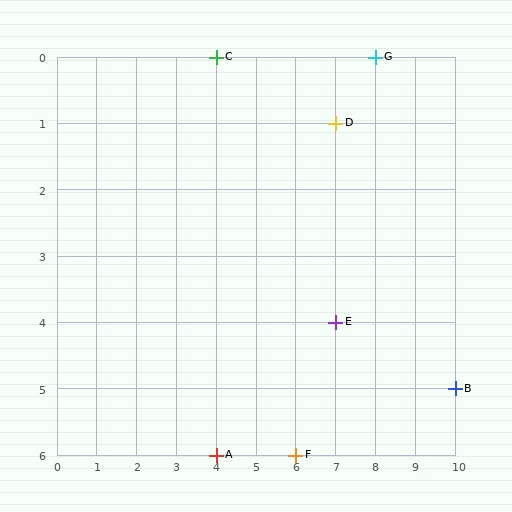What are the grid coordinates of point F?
Point F is at grid coordinates (6, 6).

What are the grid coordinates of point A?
Point A is at grid coordinates (4, 6).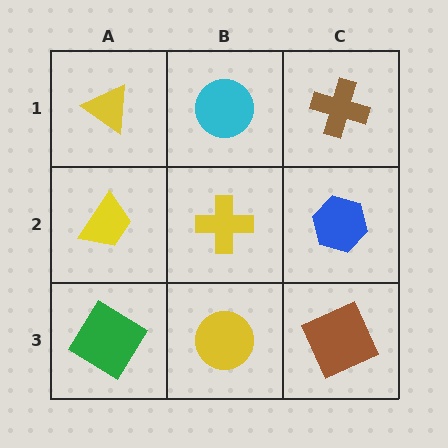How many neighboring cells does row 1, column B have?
3.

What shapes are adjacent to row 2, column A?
A yellow triangle (row 1, column A), a green diamond (row 3, column A), a yellow cross (row 2, column B).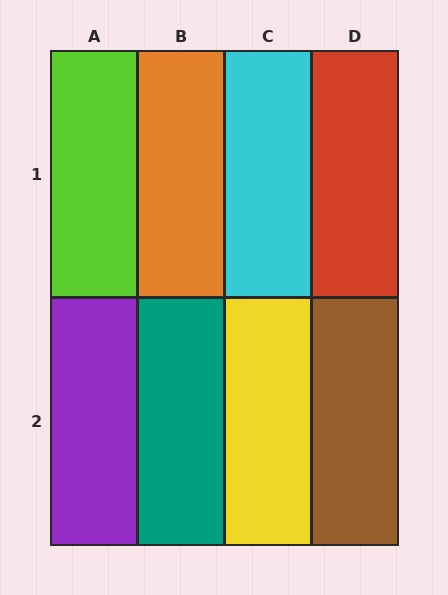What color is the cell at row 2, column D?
Brown.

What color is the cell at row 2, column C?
Yellow.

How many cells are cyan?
1 cell is cyan.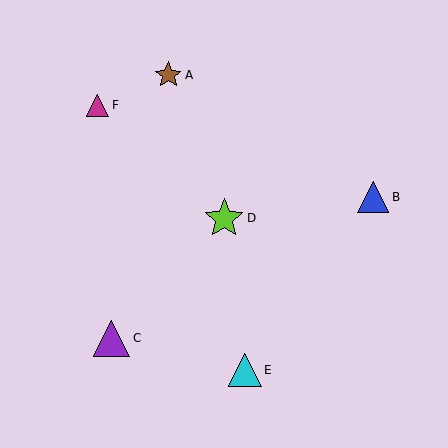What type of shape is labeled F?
Shape F is a magenta triangle.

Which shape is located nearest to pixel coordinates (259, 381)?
The cyan triangle (labeled E) at (245, 370) is nearest to that location.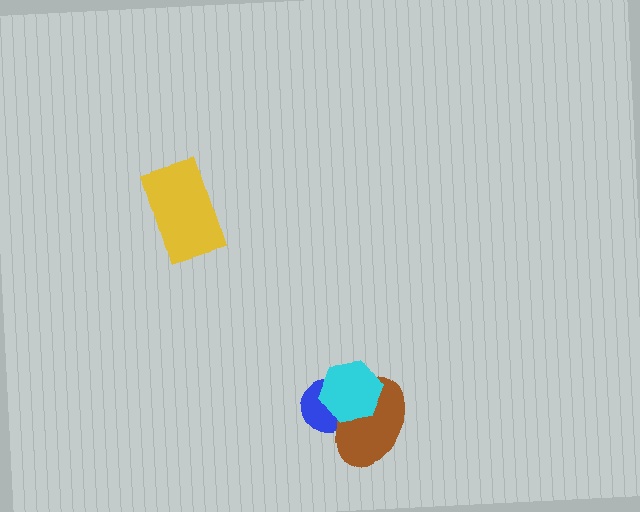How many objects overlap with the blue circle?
2 objects overlap with the blue circle.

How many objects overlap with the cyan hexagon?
2 objects overlap with the cyan hexagon.